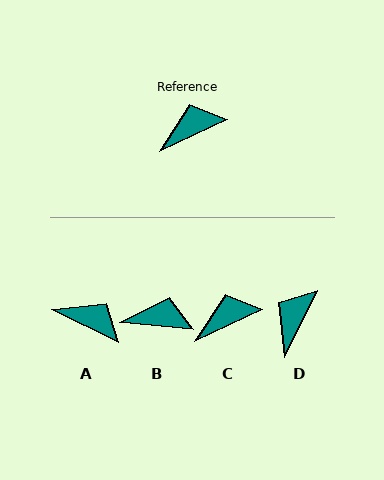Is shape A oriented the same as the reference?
No, it is off by about 51 degrees.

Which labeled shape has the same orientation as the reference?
C.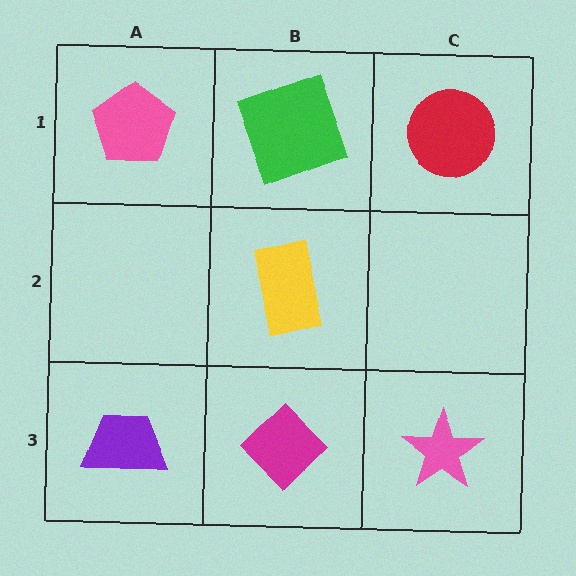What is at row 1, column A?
A pink pentagon.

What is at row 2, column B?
A yellow rectangle.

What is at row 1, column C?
A red circle.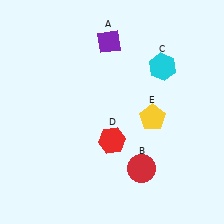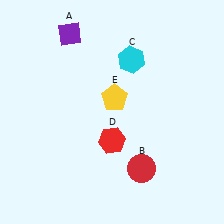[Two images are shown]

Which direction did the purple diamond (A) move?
The purple diamond (A) moved left.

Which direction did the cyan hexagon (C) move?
The cyan hexagon (C) moved left.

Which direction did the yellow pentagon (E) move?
The yellow pentagon (E) moved left.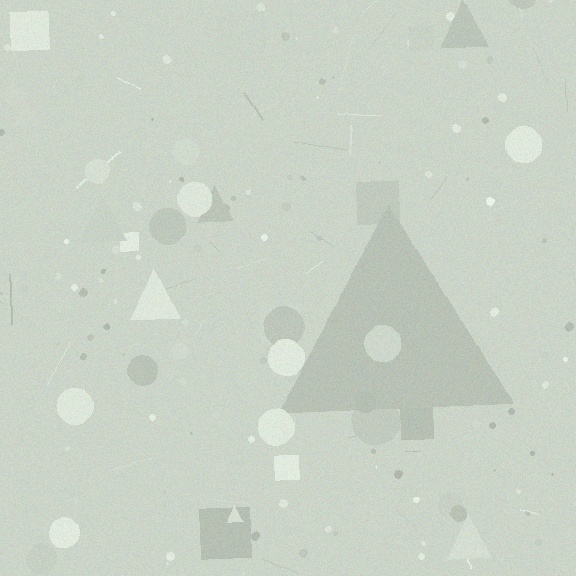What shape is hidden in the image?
A triangle is hidden in the image.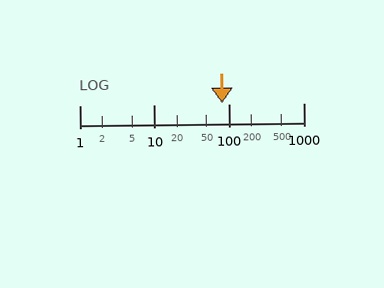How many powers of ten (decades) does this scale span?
The scale spans 3 decades, from 1 to 1000.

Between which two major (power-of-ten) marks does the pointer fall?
The pointer is between 10 and 100.